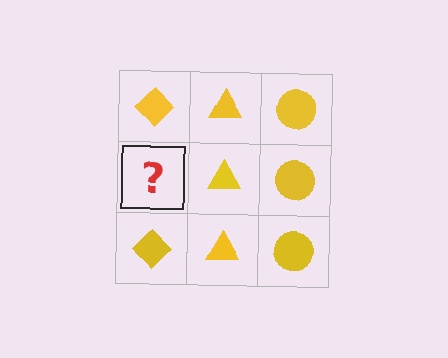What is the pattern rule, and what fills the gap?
The rule is that each column has a consistent shape. The gap should be filled with a yellow diamond.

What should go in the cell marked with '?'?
The missing cell should contain a yellow diamond.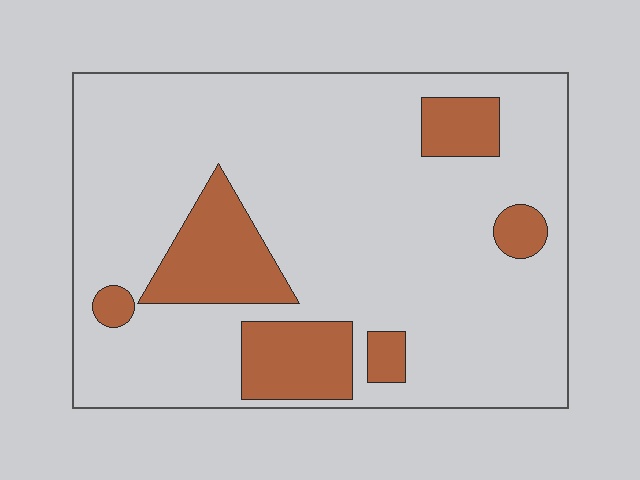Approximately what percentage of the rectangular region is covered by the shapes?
Approximately 20%.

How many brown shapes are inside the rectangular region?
6.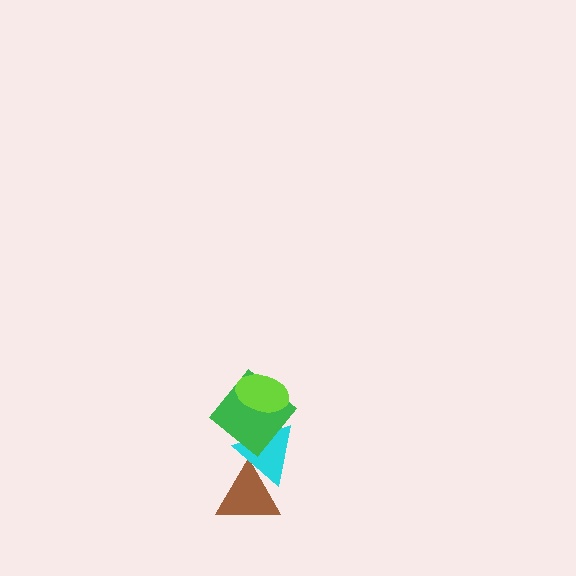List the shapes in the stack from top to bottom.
From top to bottom: the lime ellipse, the green diamond, the cyan triangle, the brown triangle.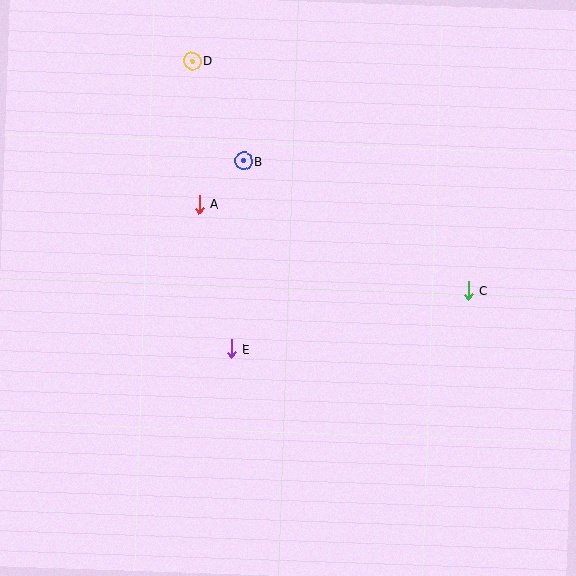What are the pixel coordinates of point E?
Point E is at (231, 349).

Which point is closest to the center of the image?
Point E at (231, 349) is closest to the center.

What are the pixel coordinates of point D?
Point D is at (192, 61).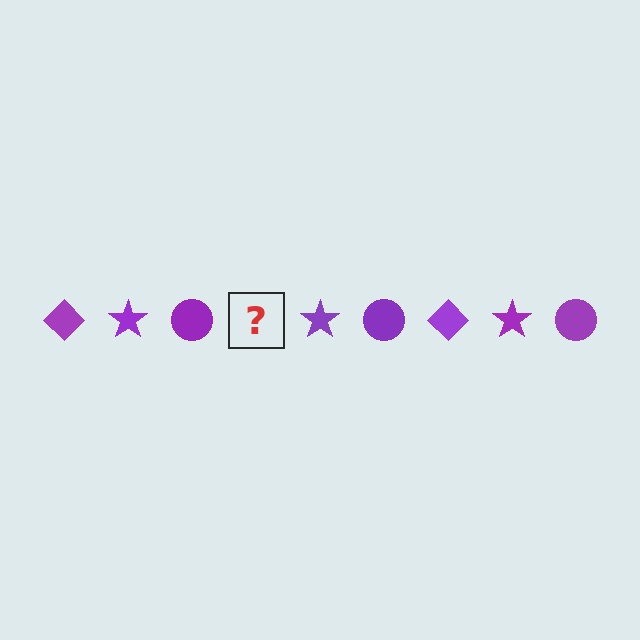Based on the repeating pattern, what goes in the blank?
The blank should be a purple diamond.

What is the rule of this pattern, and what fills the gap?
The rule is that the pattern cycles through diamond, star, circle shapes in purple. The gap should be filled with a purple diamond.